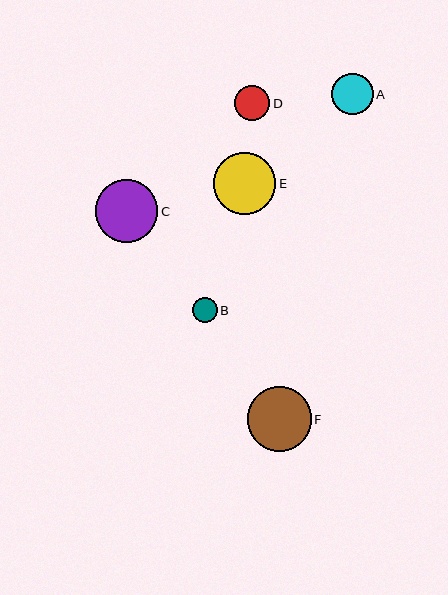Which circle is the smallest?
Circle B is the smallest with a size of approximately 25 pixels.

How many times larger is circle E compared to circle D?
Circle E is approximately 1.8 times the size of circle D.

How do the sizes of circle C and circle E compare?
Circle C and circle E are approximately the same size.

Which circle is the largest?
Circle F is the largest with a size of approximately 64 pixels.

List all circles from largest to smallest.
From largest to smallest: F, C, E, A, D, B.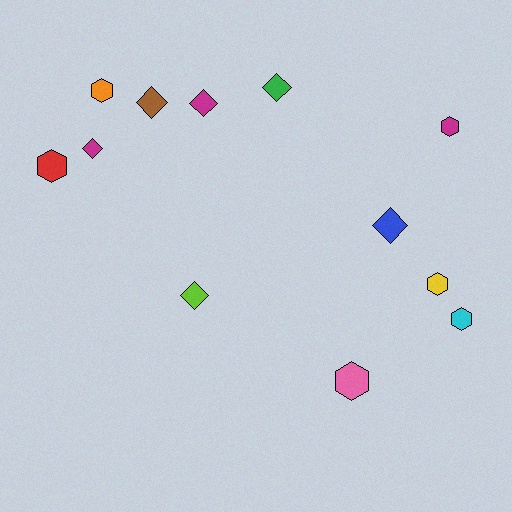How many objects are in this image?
There are 12 objects.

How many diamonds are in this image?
There are 6 diamonds.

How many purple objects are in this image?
There are no purple objects.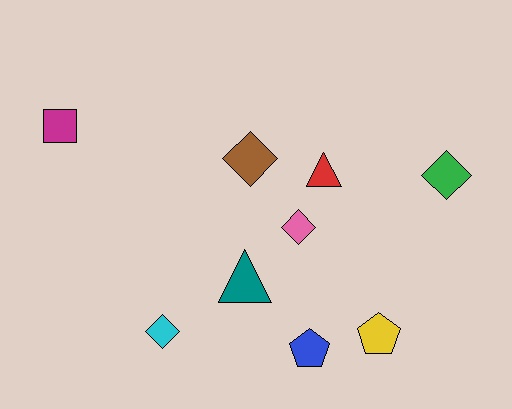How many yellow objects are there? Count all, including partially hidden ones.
There is 1 yellow object.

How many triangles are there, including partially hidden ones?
There are 2 triangles.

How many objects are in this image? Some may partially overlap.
There are 9 objects.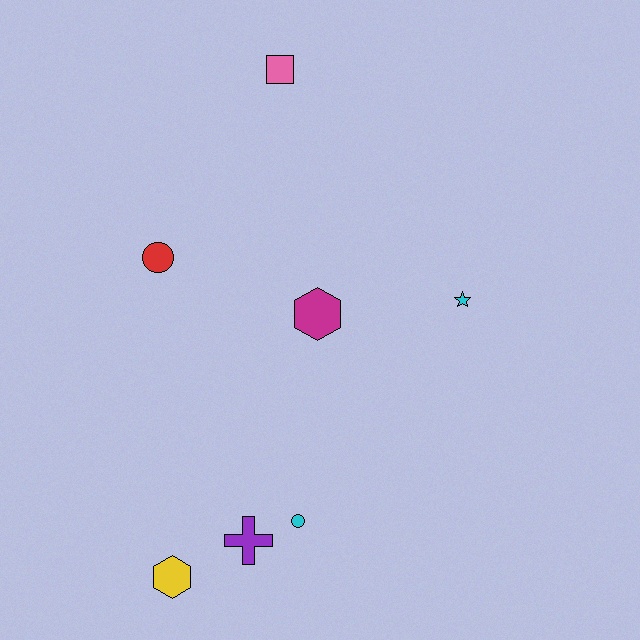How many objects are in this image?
There are 7 objects.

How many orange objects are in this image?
There are no orange objects.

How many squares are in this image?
There is 1 square.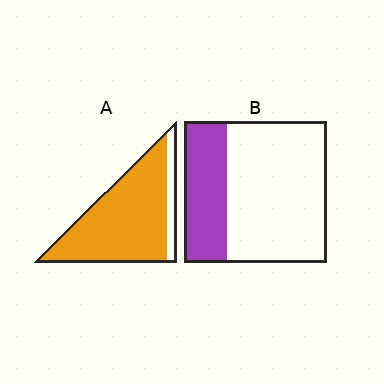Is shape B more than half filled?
No.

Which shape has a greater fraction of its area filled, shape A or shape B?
Shape A.